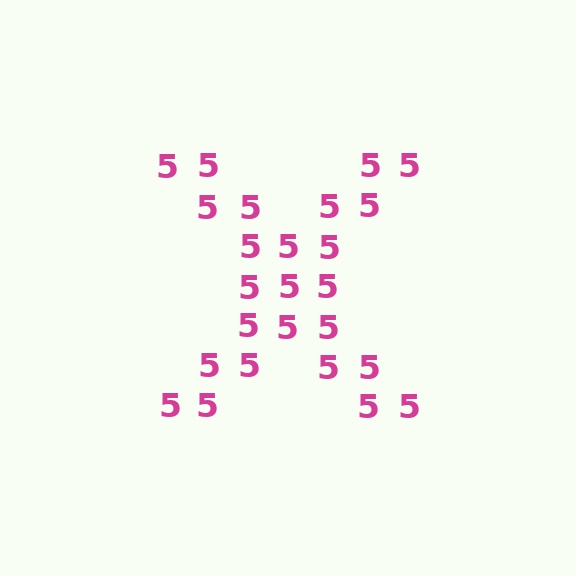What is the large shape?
The large shape is the letter X.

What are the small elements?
The small elements are digit 5's.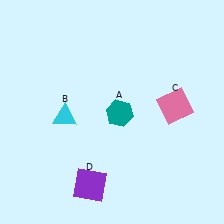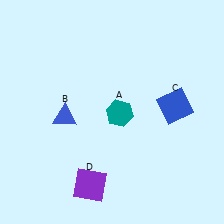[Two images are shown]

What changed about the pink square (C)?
In Image 1, C is pink. In Image 2, it changed to blue.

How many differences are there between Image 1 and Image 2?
There are 2 differences between the two images.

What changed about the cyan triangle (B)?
In Image 1, B is cyan. In Image 2, it changed to blue.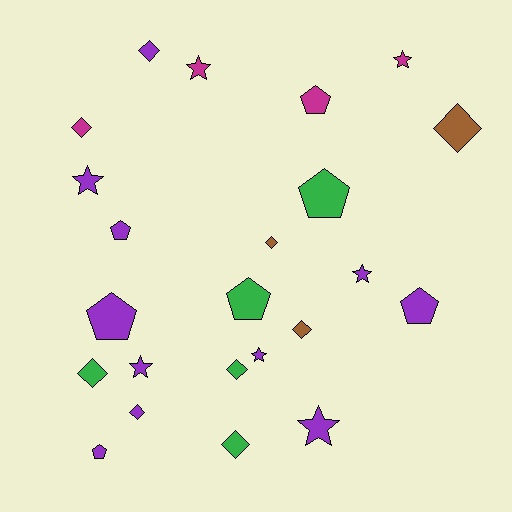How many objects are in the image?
There are 23 objects.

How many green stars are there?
There are no green stars.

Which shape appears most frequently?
Diamond, with 9 objects.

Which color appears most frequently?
Purple, with 11 objects.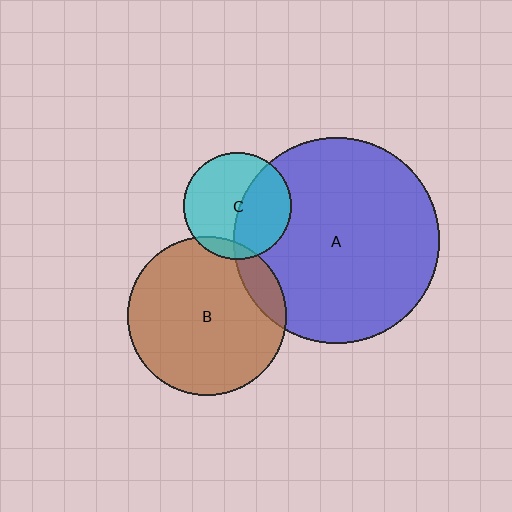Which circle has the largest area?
Circle A (blue).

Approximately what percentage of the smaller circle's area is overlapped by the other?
Approximately 10%.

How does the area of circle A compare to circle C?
Approximately 3.7 times.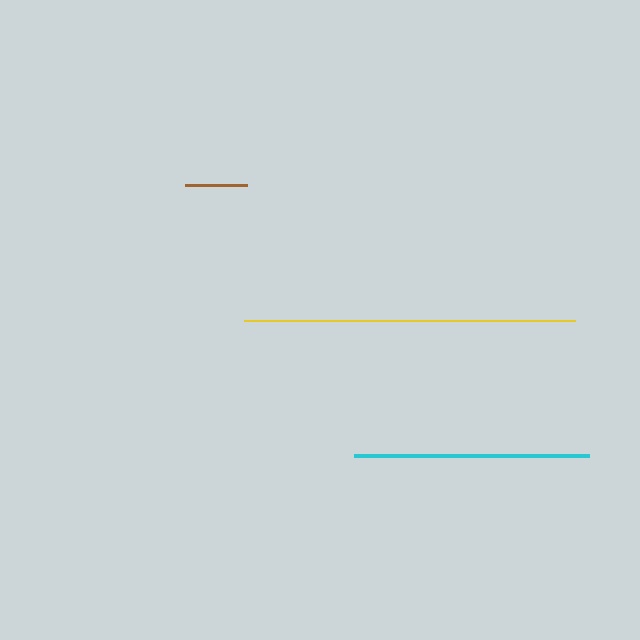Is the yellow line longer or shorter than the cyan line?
The yellow line is longer than the cyan line.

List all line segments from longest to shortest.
From longest to shortest: yellow, cyan, brown.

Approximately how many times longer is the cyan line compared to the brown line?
The cyan line is approximately 3.7 times the length of the brown line.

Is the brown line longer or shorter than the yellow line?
The yellow line is longer than the brown line.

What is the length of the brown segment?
The brown segment is approximately 63 pixels long.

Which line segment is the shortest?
The brown line is the shortest at approximately 63 pixels.